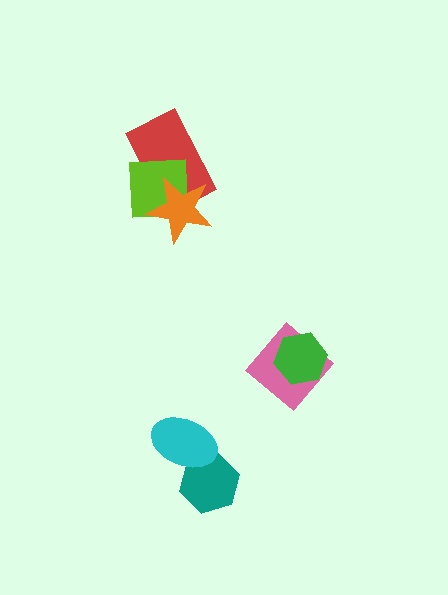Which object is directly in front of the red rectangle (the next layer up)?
The lime square is directly in front of the red rectangle.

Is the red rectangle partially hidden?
Yes, it is partially covered by another shape.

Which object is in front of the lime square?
The orange star is in front of the lime square.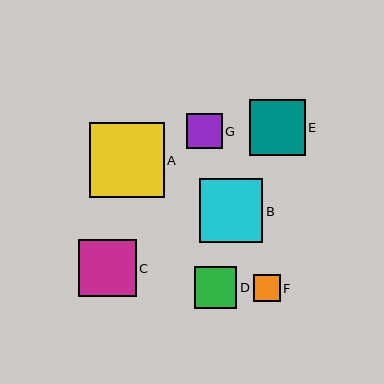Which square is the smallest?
Square F is the smallest with a size of approximately 27 pixels.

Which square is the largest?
Square A is the largest with a size of approximately 75 pixels.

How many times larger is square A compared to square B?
Square A is approximately 1.2 times the size of square B.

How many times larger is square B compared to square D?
Square B is approximately 1.5 times the size of square D.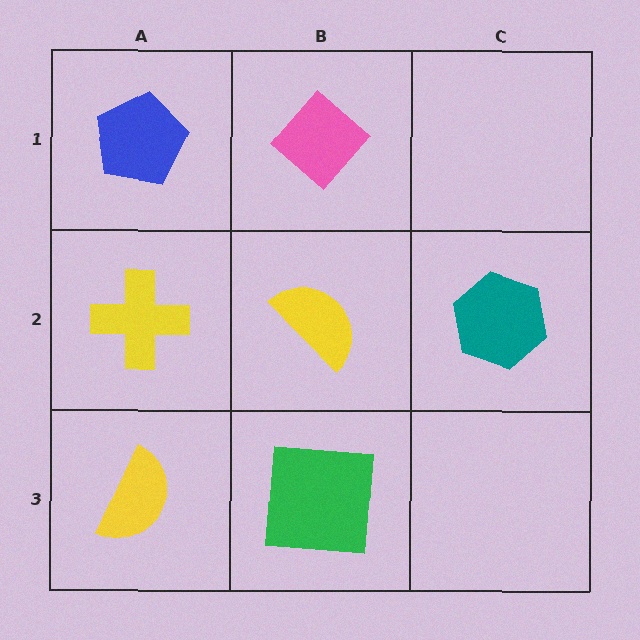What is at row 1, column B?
A pink diamond.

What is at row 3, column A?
A yellow semicircle.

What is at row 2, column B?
A yellow semicircle.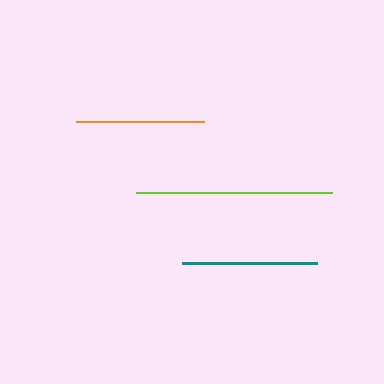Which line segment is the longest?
The lime line is the longest at approximately 196 pixels.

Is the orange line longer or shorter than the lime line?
The lime line is longer than the orange line.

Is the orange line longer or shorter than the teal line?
The teal line is longer than the orange line.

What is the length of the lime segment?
The lime segment is approximately 196 pixels long.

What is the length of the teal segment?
The teal segment is approximately 135 pixels long.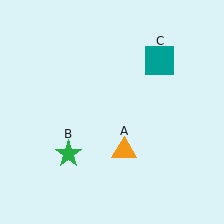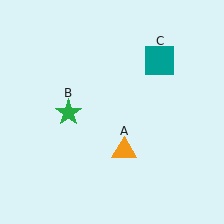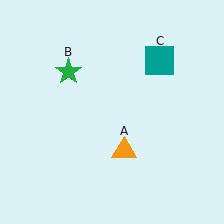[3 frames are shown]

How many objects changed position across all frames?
1 object changed position: green star (object B).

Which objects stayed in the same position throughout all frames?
Orange triangle (object A) and teal square (object C) remained stationary.